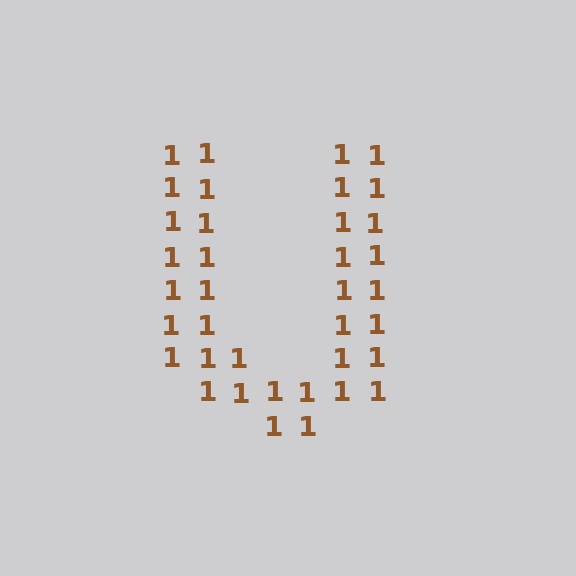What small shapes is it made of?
It is made of small digit 1's.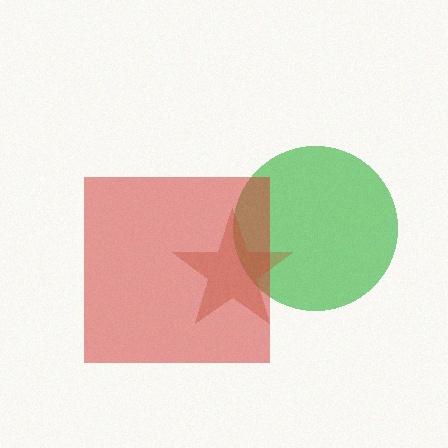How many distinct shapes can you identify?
There are 3 distinct shapes: a green circle, a brown star, a red square.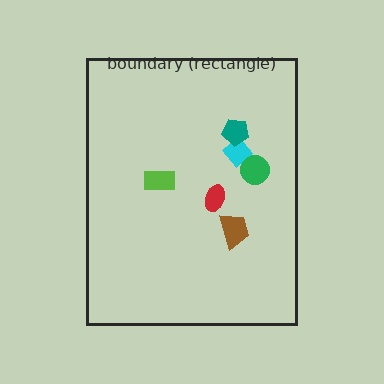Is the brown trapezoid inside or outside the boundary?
Inside.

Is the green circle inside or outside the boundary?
Inside.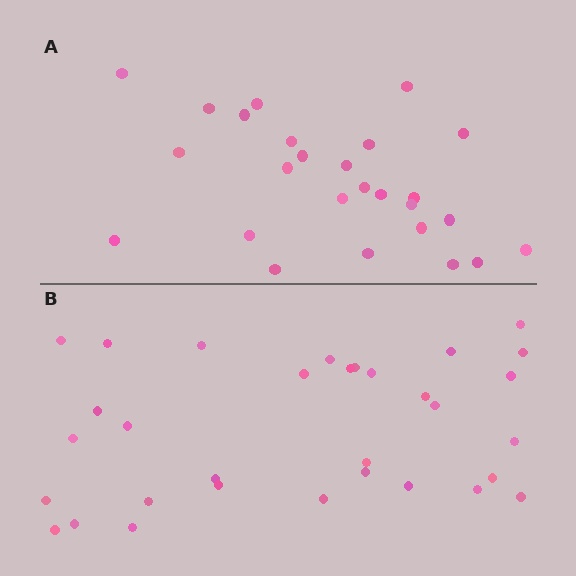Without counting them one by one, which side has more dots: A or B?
Region B (the bottom region) has more dots.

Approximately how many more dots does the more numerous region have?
Region B has about 6 more dots than region A.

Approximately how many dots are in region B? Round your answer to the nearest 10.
About 30 dots. (The exact count is 32, which rounds to 30.)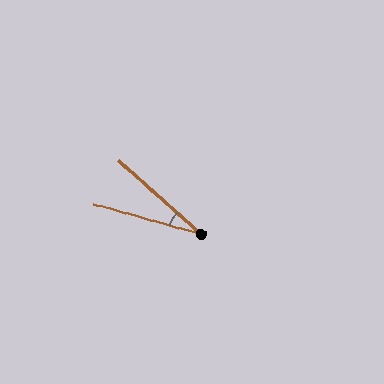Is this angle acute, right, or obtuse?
It is acute.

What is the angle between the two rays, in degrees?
Approximately 26 degrees.